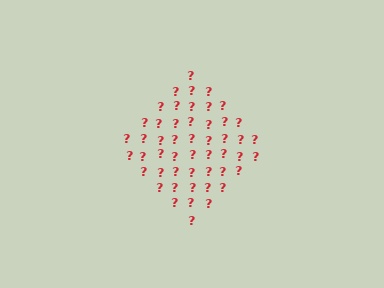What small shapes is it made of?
It is made of small question marks.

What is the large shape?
The large shape is a diamond.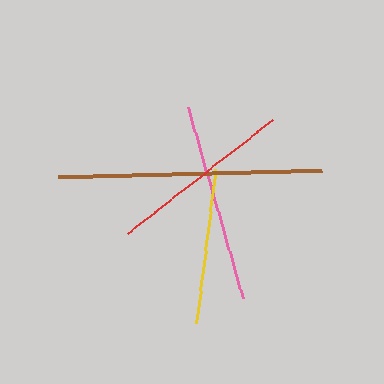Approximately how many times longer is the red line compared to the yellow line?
The red line is approximately 1.2 times the length of the yellow line.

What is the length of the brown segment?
The brown segment is approximately 263 pixels long.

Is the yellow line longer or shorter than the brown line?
The brown line is longer than the yellow line.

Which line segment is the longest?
The brown line is the longest at approximately 263 pixels.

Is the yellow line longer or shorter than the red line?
The red line is longer than the yellow line.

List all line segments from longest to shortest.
From longest to shortest: brown, pink, red, yellow.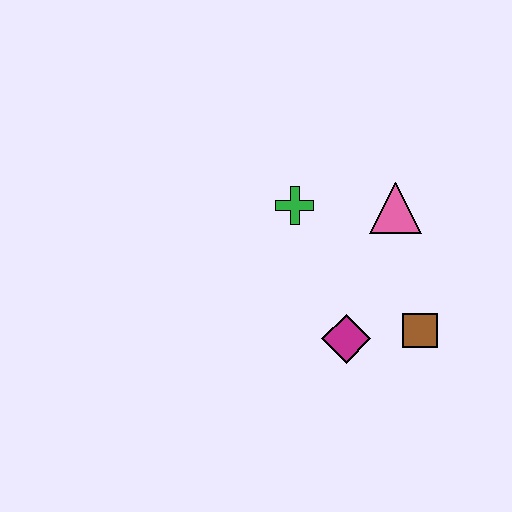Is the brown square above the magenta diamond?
Yes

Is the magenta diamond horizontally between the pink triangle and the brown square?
No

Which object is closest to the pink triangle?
The green cross is closest to the pink triangle.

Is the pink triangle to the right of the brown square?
No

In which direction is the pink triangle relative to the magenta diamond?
The pink triangle is above the magenta diamond.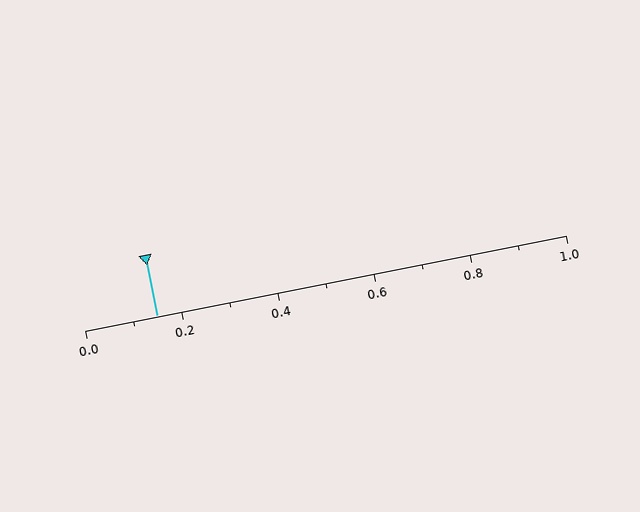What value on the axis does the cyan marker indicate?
The marker indicates approximately 0.15.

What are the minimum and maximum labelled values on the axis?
The axis runs from 0.0 to 1.0.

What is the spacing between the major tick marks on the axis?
The major ticks are spaced 0.2 apart.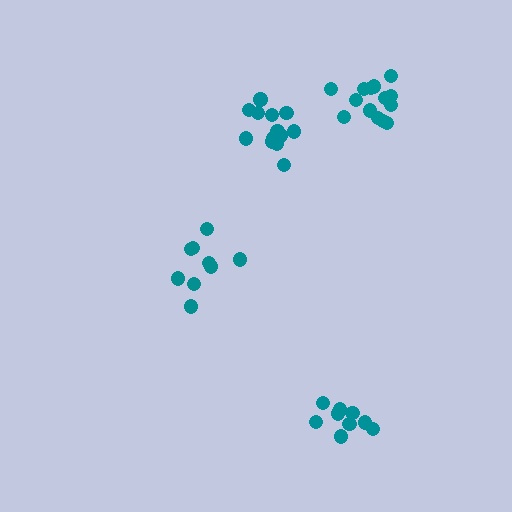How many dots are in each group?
Group 1: 9 dots, Group 2: 14 dots, Group 3: 9 dots, Group 4: 13 dots (45 total).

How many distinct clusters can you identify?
There are 4 distinct clusters.